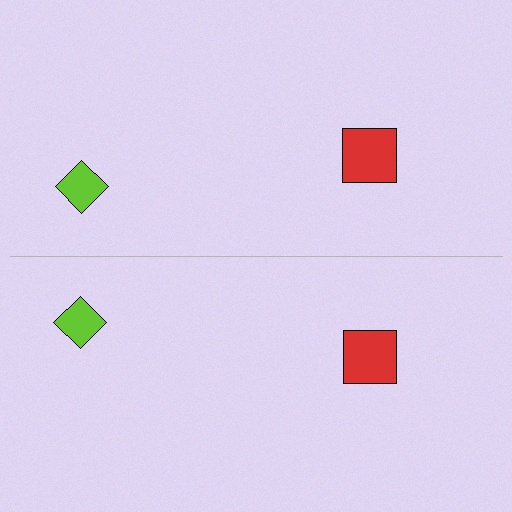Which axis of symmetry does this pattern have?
The pattern has a horizontal axis of symmetry running through the center of the image.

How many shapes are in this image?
There are 4 shapes in this image.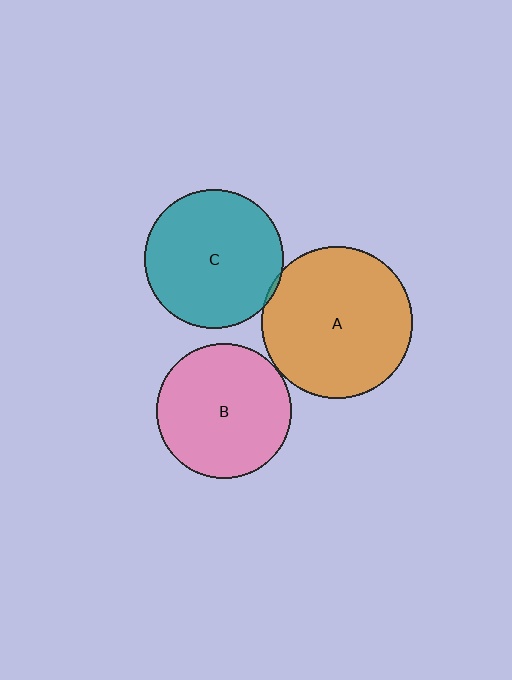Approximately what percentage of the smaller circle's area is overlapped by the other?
Approximately 5%.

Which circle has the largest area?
Circle A (orange).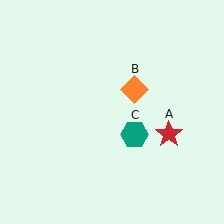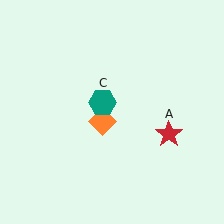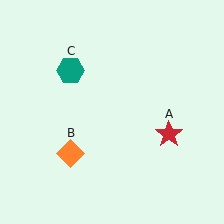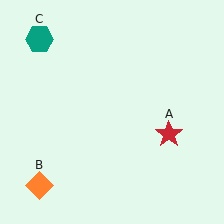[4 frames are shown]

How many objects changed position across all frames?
2 objects changed position: orange diamond (object B), teal hexagon (object C).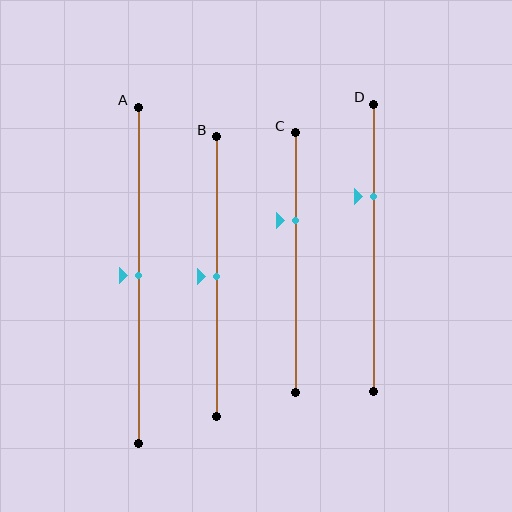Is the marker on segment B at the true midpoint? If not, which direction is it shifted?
Yes, the marker on segment B is at the true midpoint.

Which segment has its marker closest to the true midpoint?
Segment A has its marker closest to the true midpoint.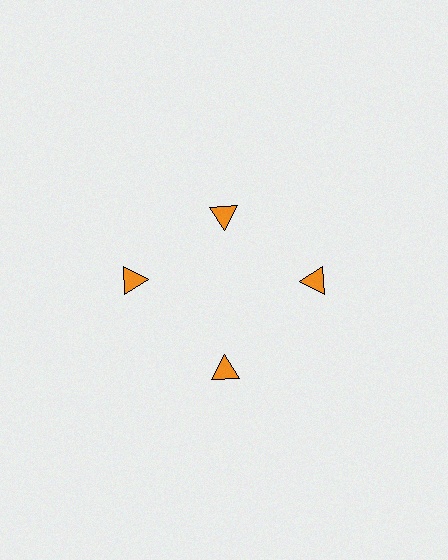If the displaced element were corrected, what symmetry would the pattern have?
It would have 4-fold rotational symmetry — the pattern would map onto itself every 90 degrees.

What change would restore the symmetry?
The symmetry would be restored by moving it outward, back onto the ring so that all 4 triangles sit at equal angles and equal distance from the center.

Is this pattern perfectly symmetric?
No. The 4 orange triangles are arranged in a ring, but one element near the 12 o'clock position is pulled inward toward the center, breaking the 4-fold rotational symmetry.